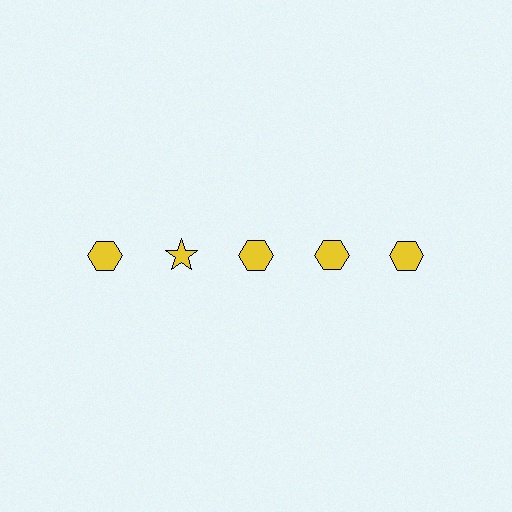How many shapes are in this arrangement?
There are 5 shapes arranged in a grid pattern.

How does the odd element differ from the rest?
It has a different shape: star instead of hexagon.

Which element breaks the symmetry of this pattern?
The yellow star in the top row, second from left column breaks the symmetry. All other shapes are yellow hexagons.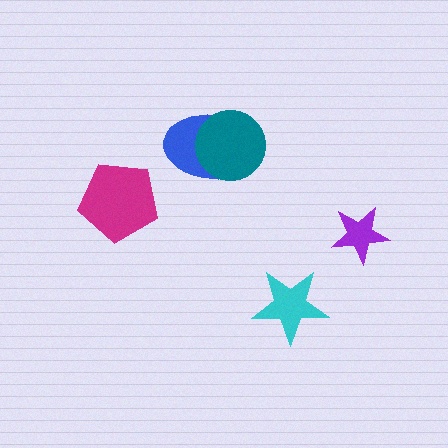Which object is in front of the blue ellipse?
The teal circle is in front of the blue ellipse.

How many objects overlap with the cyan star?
0 objects overlap with the cyan star.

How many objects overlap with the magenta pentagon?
0 objects overlap with the magenta pentagon.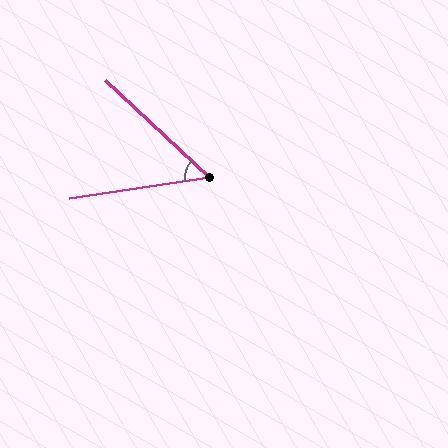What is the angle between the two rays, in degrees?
Approximately 51 degrees.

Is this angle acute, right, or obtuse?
It is acute.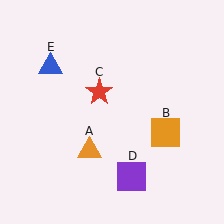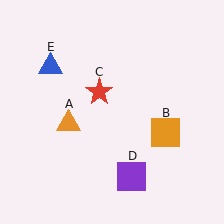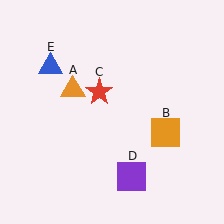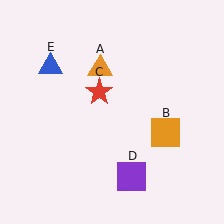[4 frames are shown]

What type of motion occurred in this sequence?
The orange triangle (object A) rotated clockwise around the center of the scene.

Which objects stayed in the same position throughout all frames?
Orange square (object B) and red star (object C) and purple square (object D) and blue triangle (object E) remained stationary.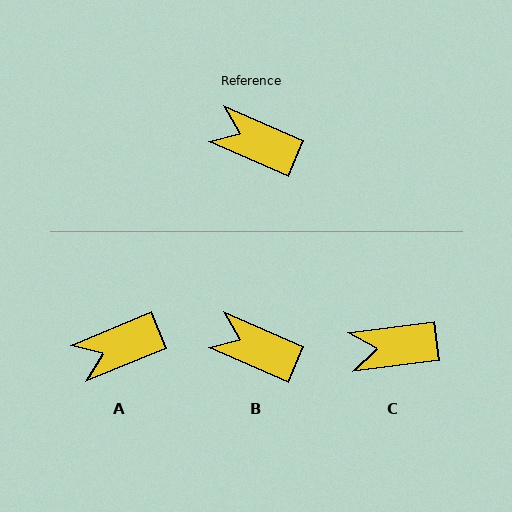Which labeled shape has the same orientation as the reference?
B.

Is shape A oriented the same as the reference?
No, it is off by about 46 degrees.